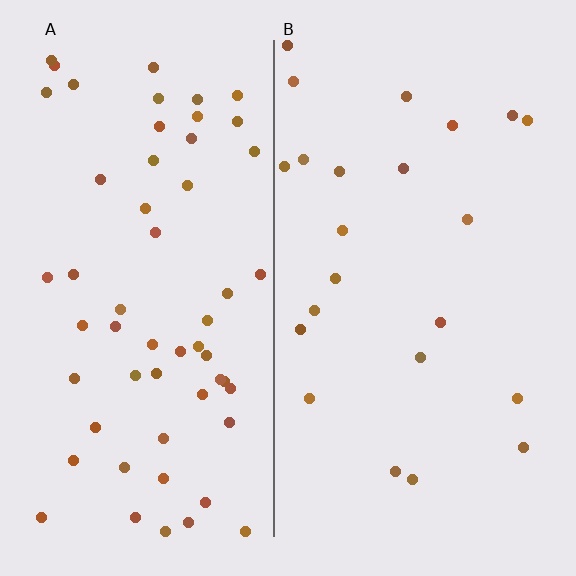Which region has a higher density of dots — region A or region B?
A (the left).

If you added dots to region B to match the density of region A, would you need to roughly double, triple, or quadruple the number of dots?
Approximately triple.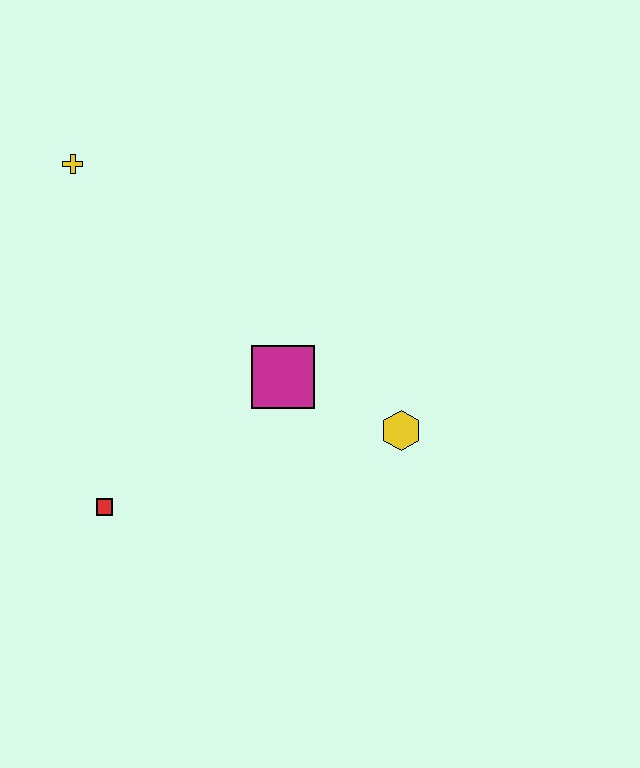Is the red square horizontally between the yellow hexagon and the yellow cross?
Yes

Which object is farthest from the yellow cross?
The yellow hexagon is farthest from the yellow cross.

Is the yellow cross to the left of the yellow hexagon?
Yes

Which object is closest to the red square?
The magenta square is closest to the red square.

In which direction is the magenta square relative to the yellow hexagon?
The magenta square is to the left of the yellow hexagon.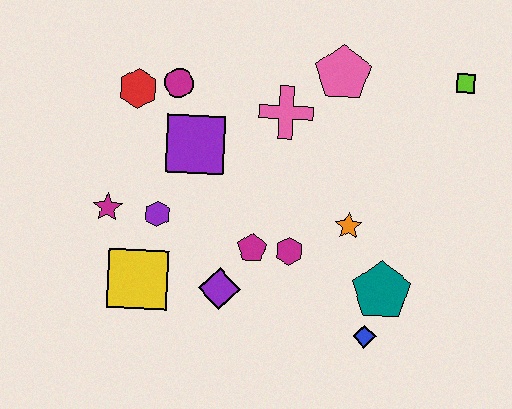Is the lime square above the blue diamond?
Yes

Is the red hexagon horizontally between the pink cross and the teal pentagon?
No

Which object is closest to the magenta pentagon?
The magenta hexagon is closest to the magenta pentagon.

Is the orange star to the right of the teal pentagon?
No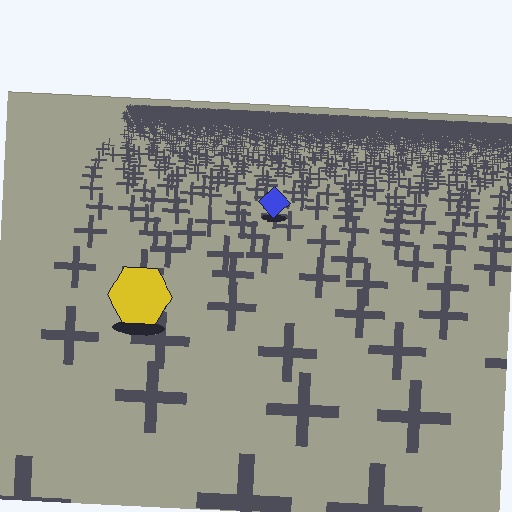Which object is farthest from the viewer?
The blue diamond is farthest from the viewer. It appears smaller and the ground texture around it is denser.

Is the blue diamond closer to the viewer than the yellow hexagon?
No. The yellow hexagon is closer — you can tell from the texture gradient: the ground texture is coarser near it.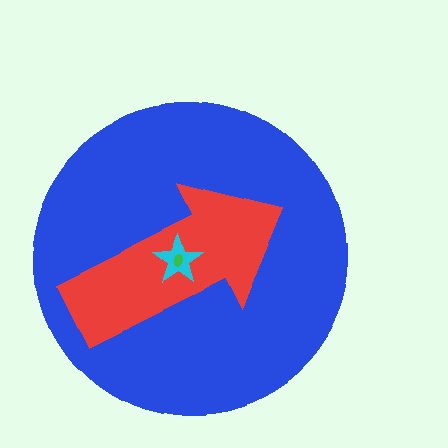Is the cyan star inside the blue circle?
Yes.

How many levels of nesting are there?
4.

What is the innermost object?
The green ellipse.